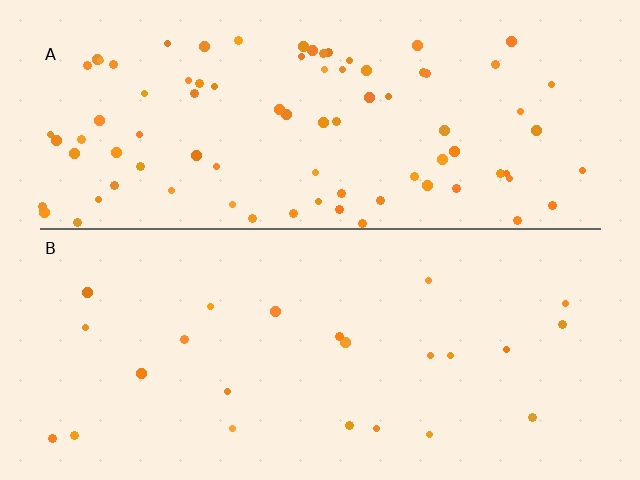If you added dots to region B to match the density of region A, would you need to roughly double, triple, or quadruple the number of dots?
Approximately quadruple.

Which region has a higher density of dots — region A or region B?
A (the top).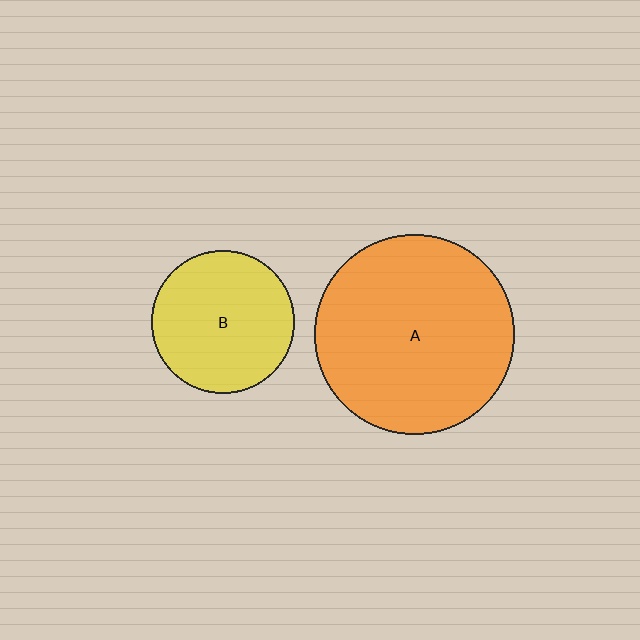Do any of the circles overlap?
No, none of the circles overlap.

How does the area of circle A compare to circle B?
Approximately 2.0 times.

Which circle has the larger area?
Circle A (orange).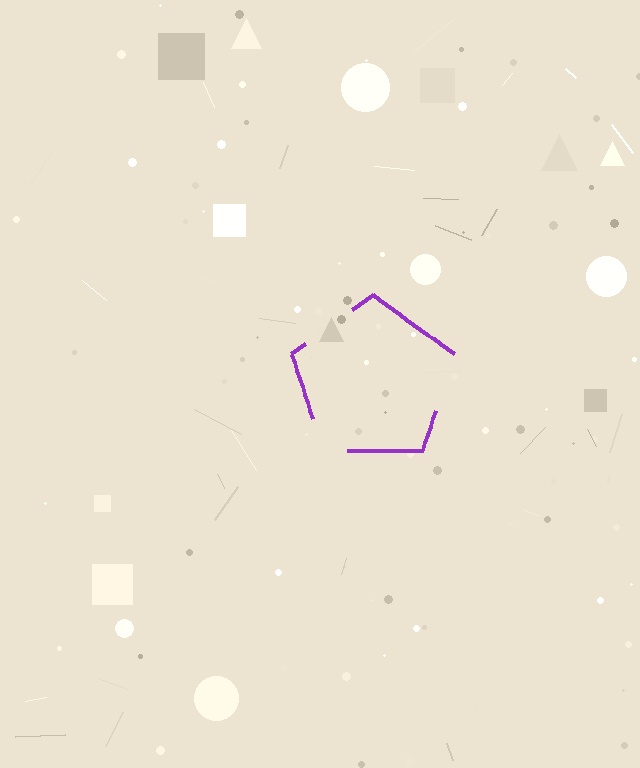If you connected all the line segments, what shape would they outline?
They would outline a pentagon.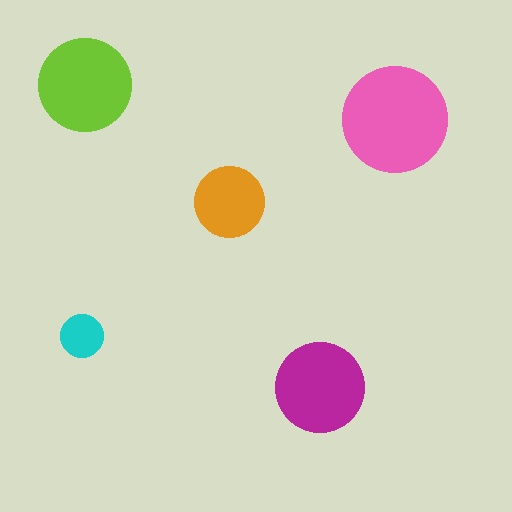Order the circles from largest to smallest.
the pink one, the lime one, the magenta one, the orange one, the cyan one.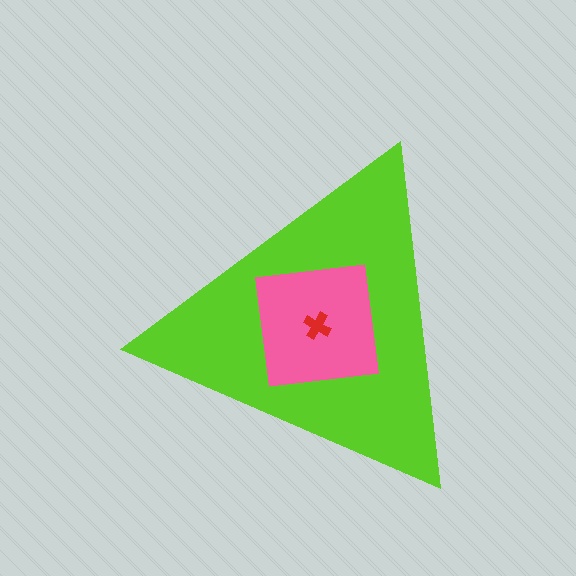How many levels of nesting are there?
3.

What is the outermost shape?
The lime triangle.